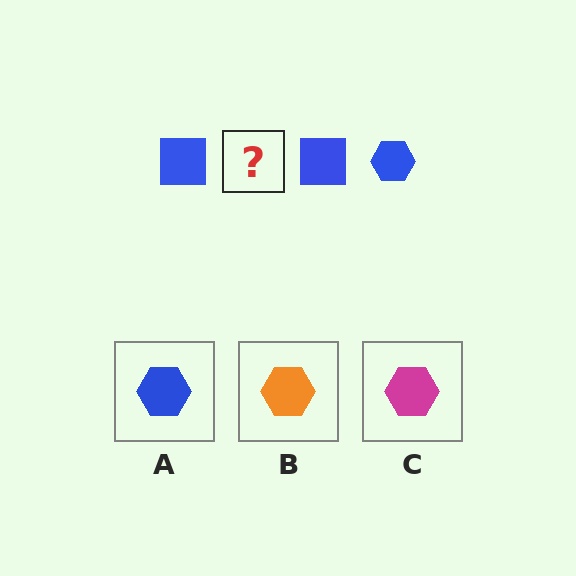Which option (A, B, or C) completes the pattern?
A.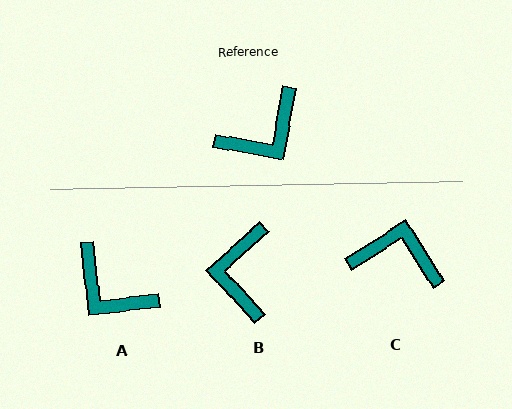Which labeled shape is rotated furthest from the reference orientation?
C, about 133 degrees away.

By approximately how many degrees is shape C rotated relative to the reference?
Approximately 133 degrees counter-clockwise.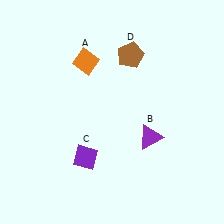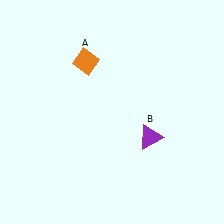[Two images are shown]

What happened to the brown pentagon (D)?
The brown pentagon (D) was removed in Image 2. It was in the top-right area of Image 1.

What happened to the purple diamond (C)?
The purple diamond (C) was removed in Image 2. It was in the bottom-left area of Image 1.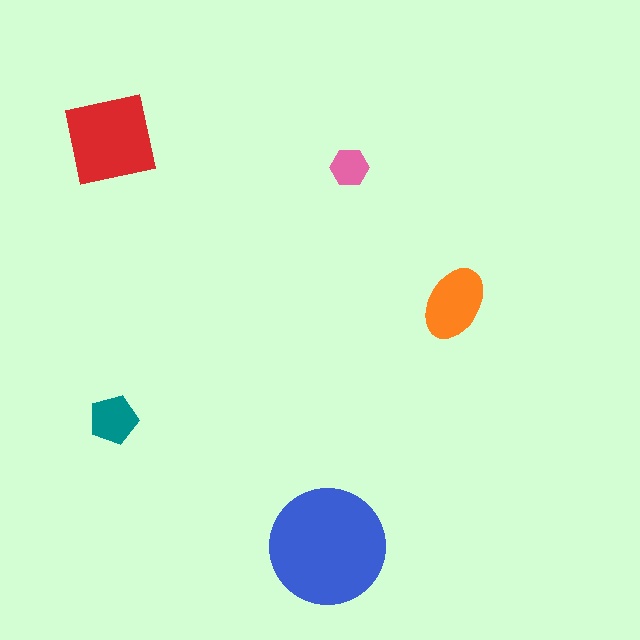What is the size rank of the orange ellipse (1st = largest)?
3rd.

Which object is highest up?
The red square is topmost.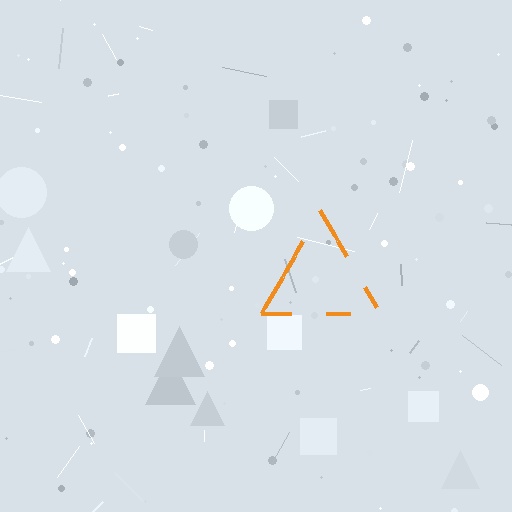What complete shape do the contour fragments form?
The contour fragments form a triangle.